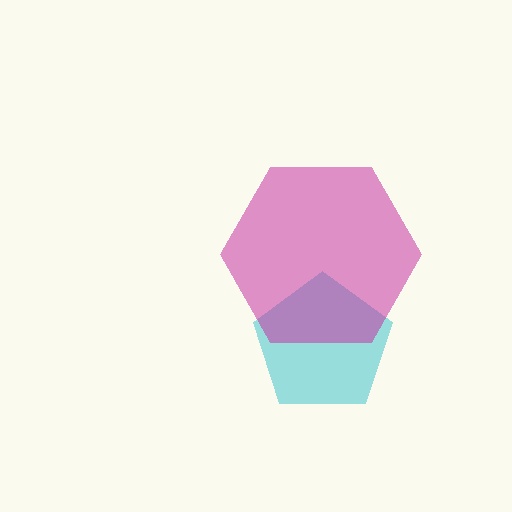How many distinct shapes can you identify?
There are 2 distinct shapes: a cyan pentagon, a magenta hexagon.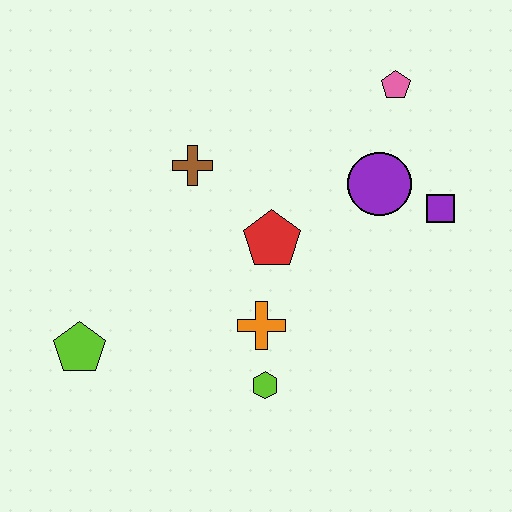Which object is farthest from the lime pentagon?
The pink pentagon is farthest from the lime pentagon.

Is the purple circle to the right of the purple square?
No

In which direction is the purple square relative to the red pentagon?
The purple square is to the right of the red pentagon.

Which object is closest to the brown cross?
The red pentagon is closest to the brown cross.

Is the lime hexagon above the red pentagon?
No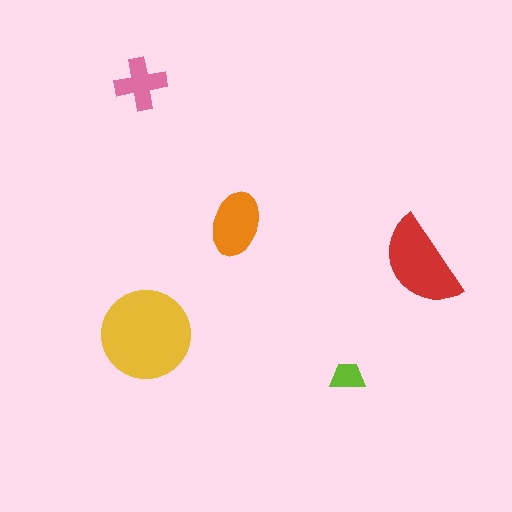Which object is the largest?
The yellow circle.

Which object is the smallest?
The lime trapezoid.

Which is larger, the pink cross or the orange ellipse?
The orange ellipse.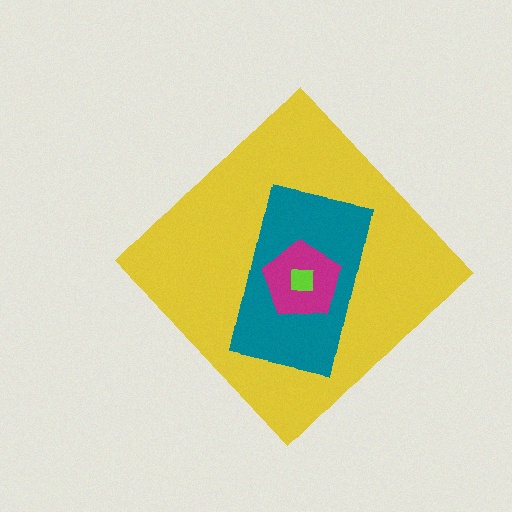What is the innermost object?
The lime square.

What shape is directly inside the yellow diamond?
The teal rectangle.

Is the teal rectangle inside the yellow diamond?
Yes.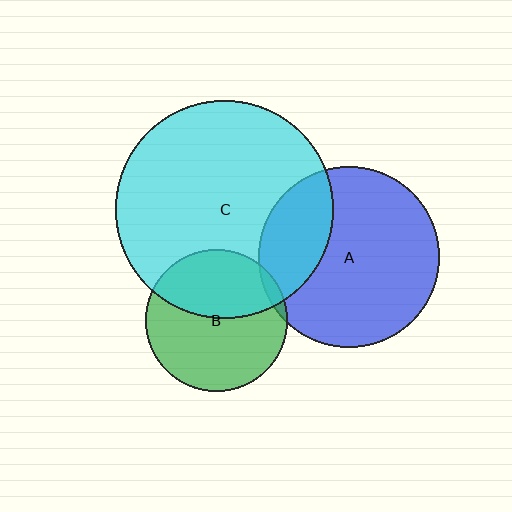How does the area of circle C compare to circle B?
Approximately 2.4 times.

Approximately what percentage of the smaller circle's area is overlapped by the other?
Approximately 25%.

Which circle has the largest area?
Circle C (cyan).